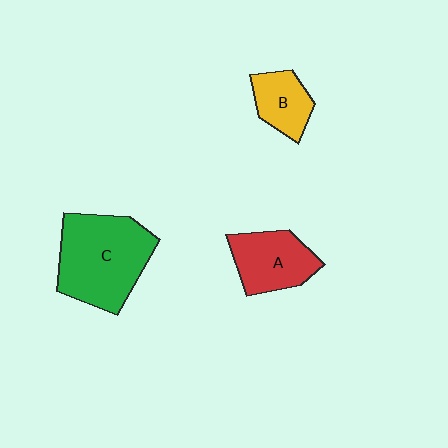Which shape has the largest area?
Shape C (green).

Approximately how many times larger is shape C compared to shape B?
Approximately 2.4 times.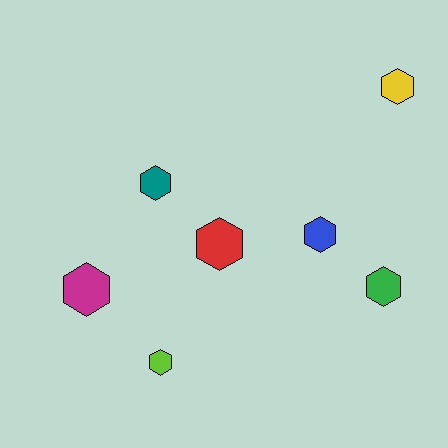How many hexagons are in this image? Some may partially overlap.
There are 7 hexagons.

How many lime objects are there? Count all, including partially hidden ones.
There is 1 lime object.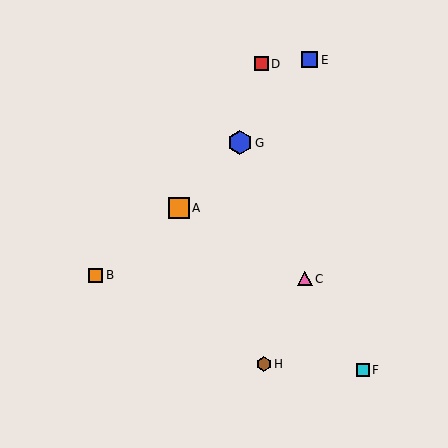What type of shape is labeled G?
Shape G is a blue hexagon.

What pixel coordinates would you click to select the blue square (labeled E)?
Click at (310, 60) to select the blue square E.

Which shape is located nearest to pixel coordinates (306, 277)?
The pink triangle (labeled C) at (305, 279) is nearest to that location.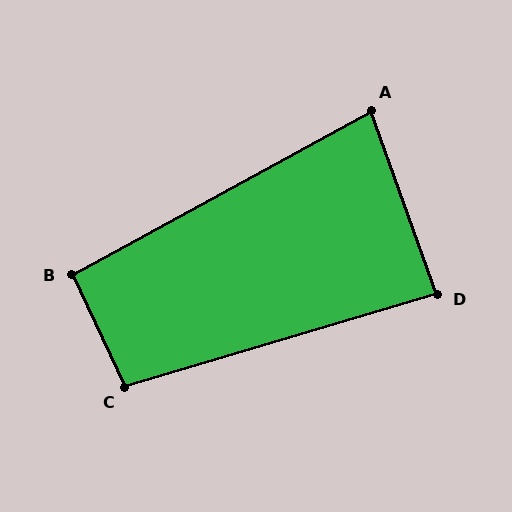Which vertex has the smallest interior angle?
A, at approximately 81 degrees.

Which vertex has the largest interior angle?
C, at approximately 99 degrees.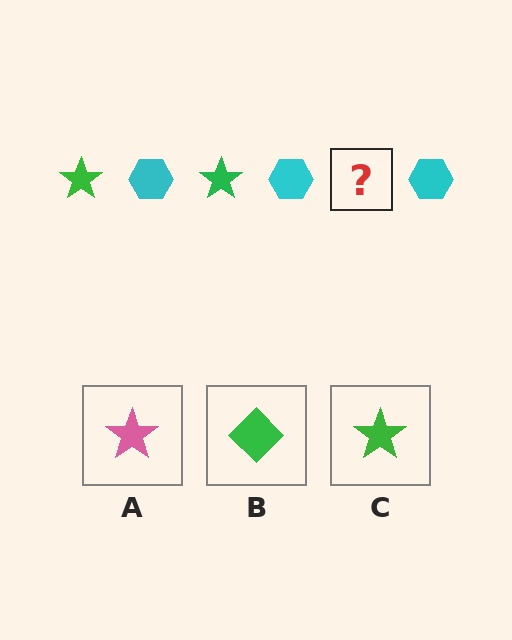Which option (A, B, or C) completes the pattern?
C.